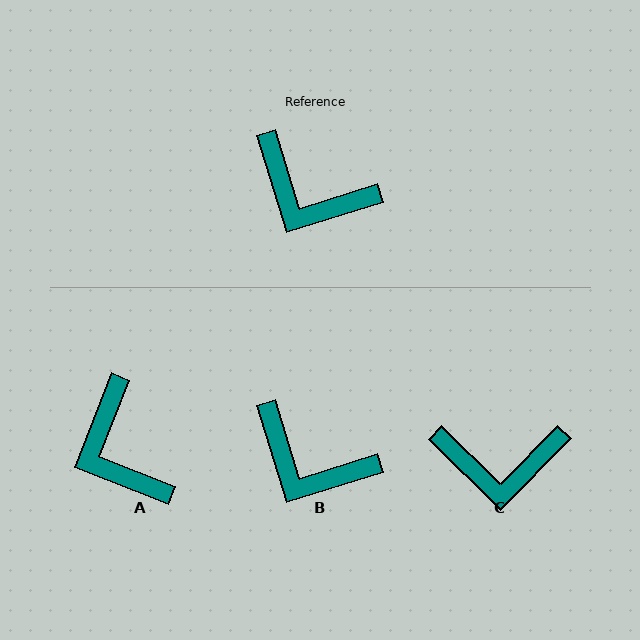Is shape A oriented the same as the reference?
No, it is off by about 39 degrees.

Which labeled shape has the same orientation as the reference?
B.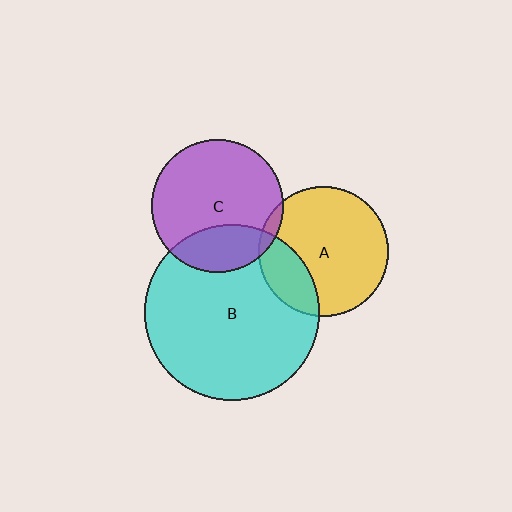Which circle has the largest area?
Circle B (cyan).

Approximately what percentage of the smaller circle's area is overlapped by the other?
Approximately 25%.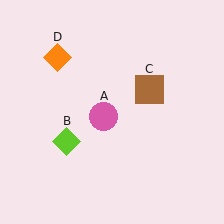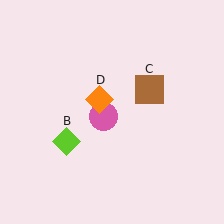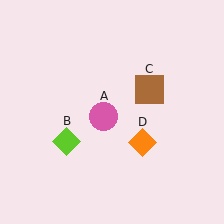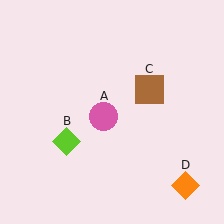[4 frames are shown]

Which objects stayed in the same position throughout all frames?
Pink circle (object A) and lime diamond (object B) and brown square (object C) remained stationary.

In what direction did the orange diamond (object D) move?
The orange diamond (object D) moved down and to the right.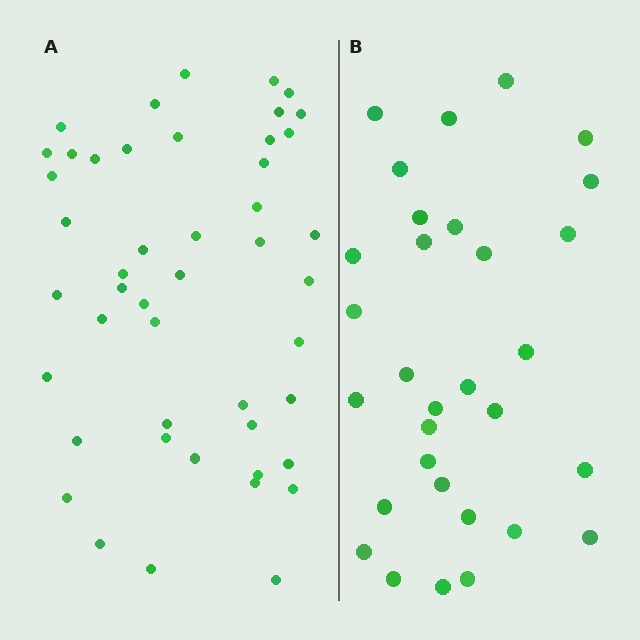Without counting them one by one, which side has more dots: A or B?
Region A (the left region) has more dots.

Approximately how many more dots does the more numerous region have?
Region A has approximately 15 more dots than region B.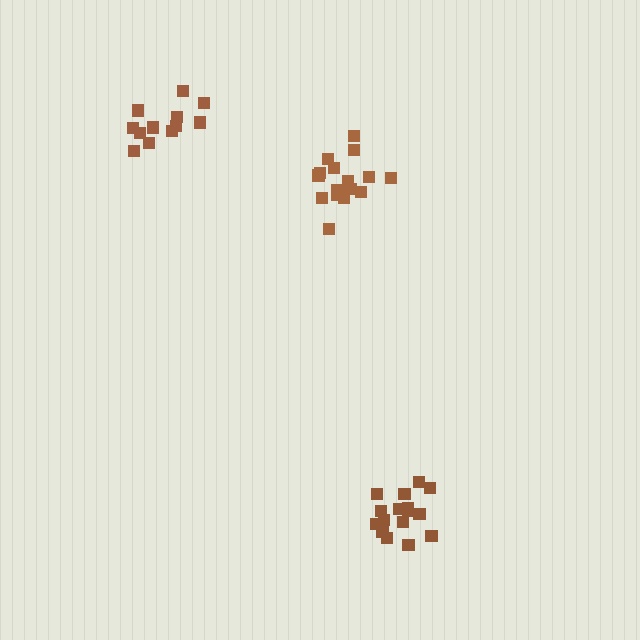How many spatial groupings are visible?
There are 3 spatial groupings.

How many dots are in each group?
Group 1: 17 dots, Group 2: 12 dots, Group 3: 17 dots (46 total).